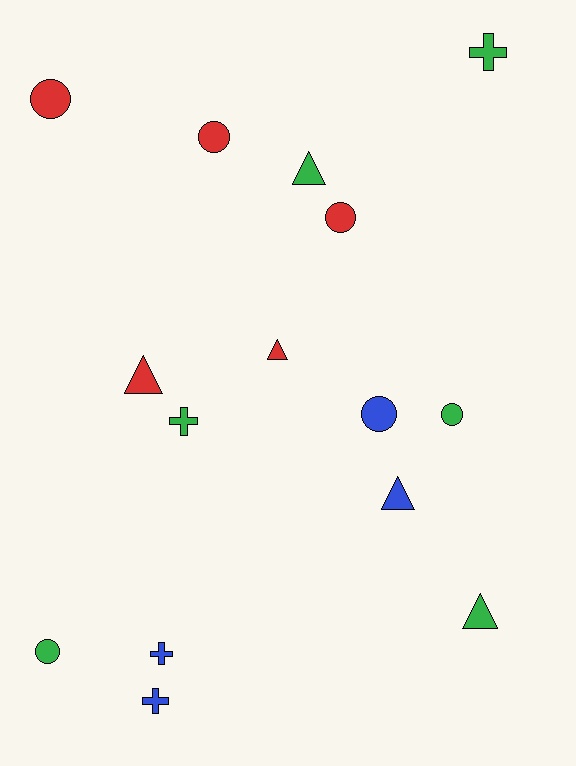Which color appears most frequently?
Green, with 6 objects.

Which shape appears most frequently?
Circle, with 6 objects.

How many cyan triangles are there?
There are no cyan triangles.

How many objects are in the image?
There are 15 objects.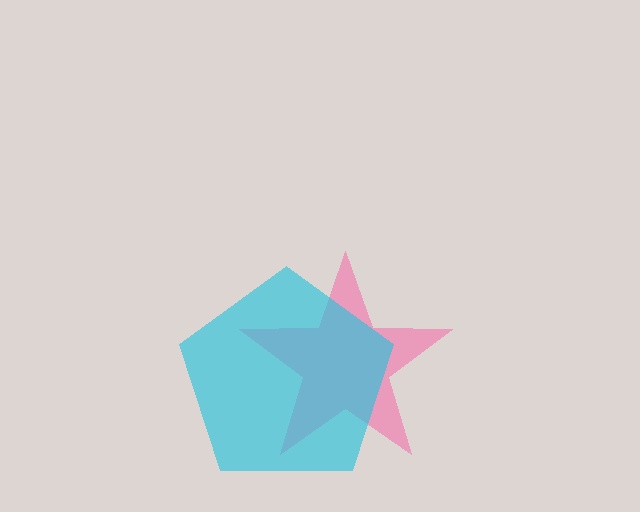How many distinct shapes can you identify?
There are 2 distinct shapes: a pink star, a cyan pentagon.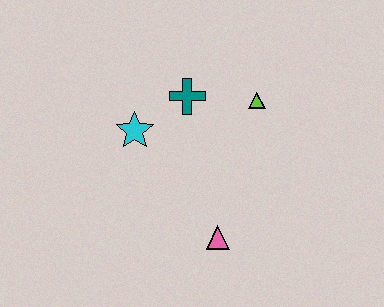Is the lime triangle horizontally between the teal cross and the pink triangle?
No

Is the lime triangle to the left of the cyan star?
No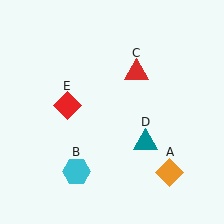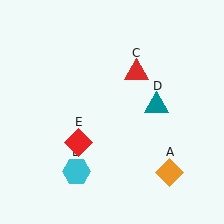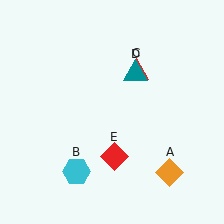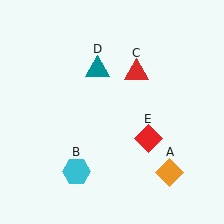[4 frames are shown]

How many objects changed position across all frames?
2 objects changed position: teal triangle (object D), red diamond (object E).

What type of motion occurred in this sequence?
The teal triangle (object D), red diamond (object E) rotated counterclockwise around the center of the scene.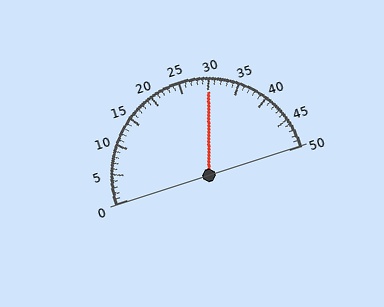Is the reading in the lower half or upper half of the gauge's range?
The reading is in the upper half of the range (0 to 50).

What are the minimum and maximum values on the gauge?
The gauge ranges from 0 to 50.